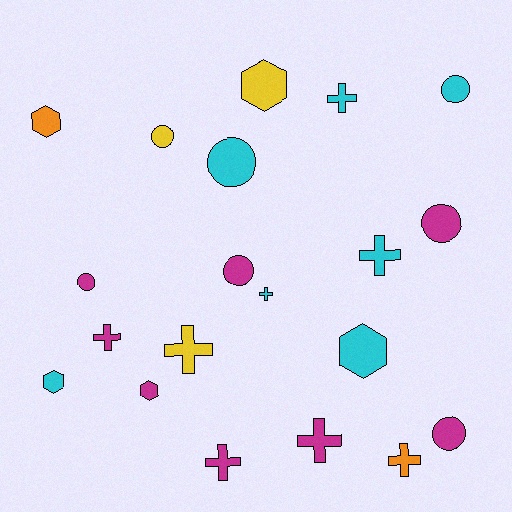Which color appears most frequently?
Magenta, with 8 objects.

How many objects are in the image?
There are 20 objects.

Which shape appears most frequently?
Cross, with 8 objects.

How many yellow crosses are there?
There is 1 yellow cross.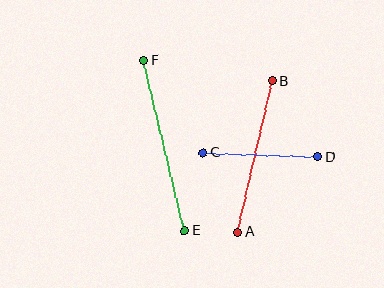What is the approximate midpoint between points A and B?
The midpoint is at approximately (255, 157) pixels.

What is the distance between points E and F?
The distance is approximately 175 pixels.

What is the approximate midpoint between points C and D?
The midpoint is at approximately (260, 155) pixels.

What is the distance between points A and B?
The distance is approximately 155 pixels.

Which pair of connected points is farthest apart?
Points E and F are farthest apart.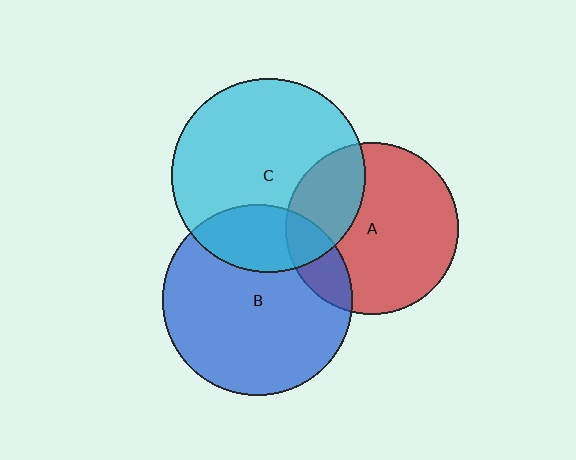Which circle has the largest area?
Circle C (cyan).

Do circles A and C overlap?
Yes.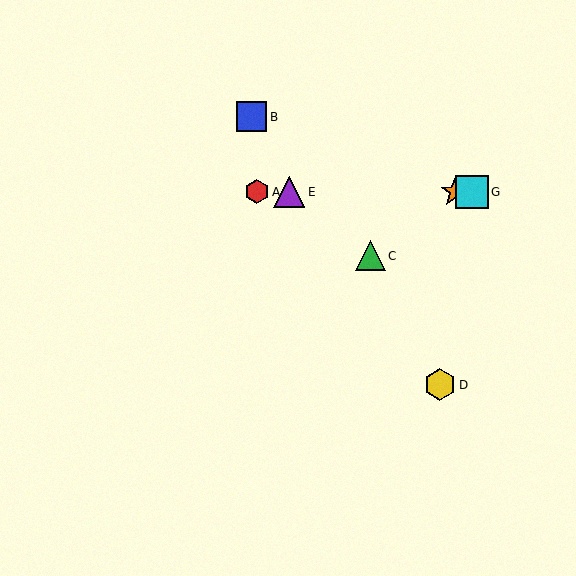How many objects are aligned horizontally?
4 objects (A, E, F, G) are aligned horizontally.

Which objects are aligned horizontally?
Objects A, E, F, G are aligned horizontally.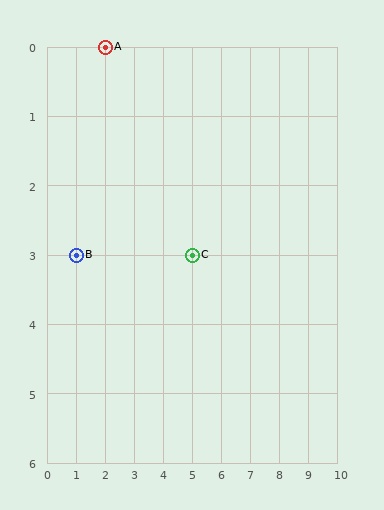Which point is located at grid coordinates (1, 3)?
Point B is at (1, 3).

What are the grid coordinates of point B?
Point B is at grid coordinates (1, 3).